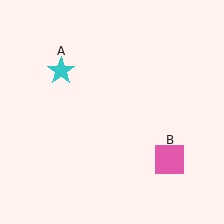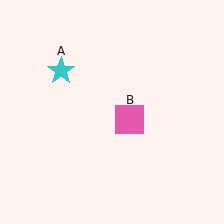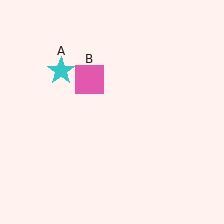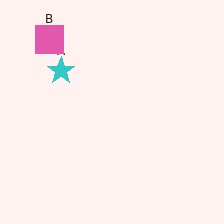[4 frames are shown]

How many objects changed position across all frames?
1 object changed position: pink square (object B).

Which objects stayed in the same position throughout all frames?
Cyan star (object A) remained stationary.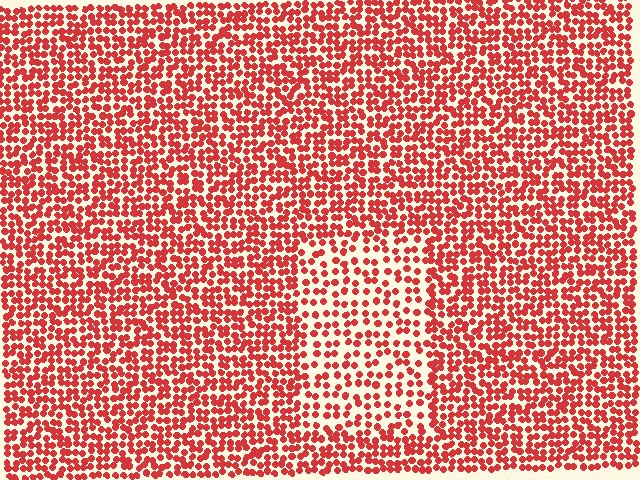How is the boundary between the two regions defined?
The boundary is defined by a change in element density (approximately 1.8x ratio). All elements are the same color, size, and shape.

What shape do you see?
I see a rectangle.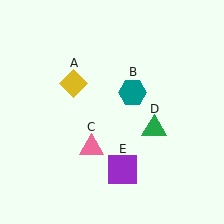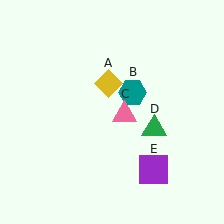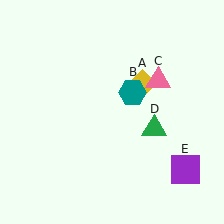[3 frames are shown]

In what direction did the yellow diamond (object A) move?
The yellow diamond (object A) moved right.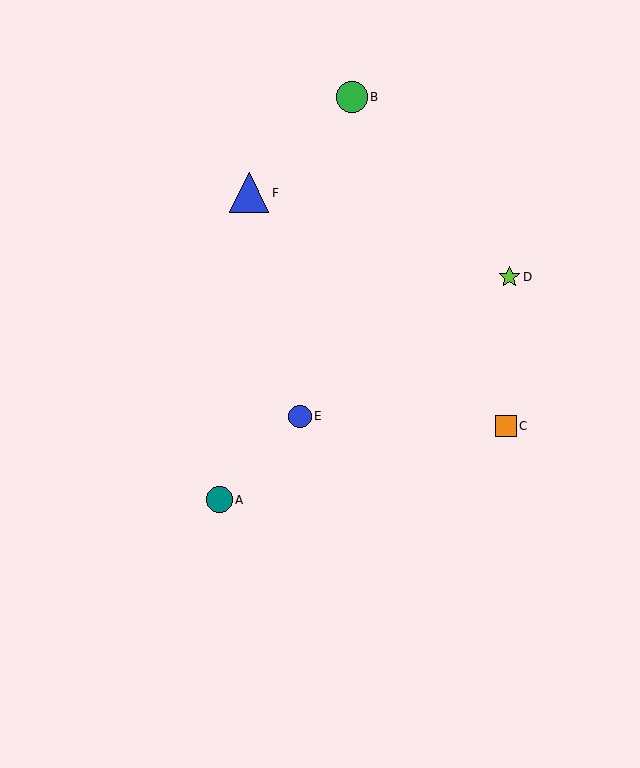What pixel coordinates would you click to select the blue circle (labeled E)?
Click at (300, 416) to select the blue circle E.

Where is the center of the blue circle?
The center of the blue circle is at (300, 416).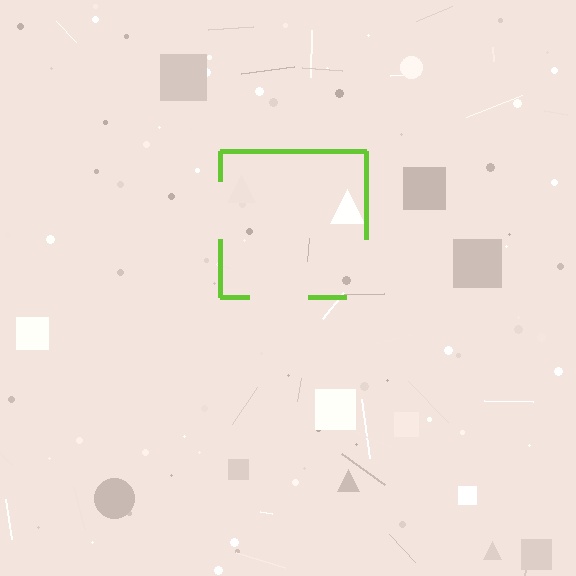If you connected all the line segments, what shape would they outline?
They would outline a square.